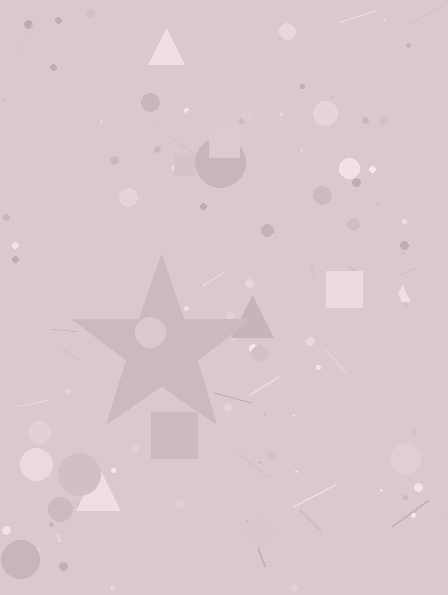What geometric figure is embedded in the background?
A star is embedded in the background.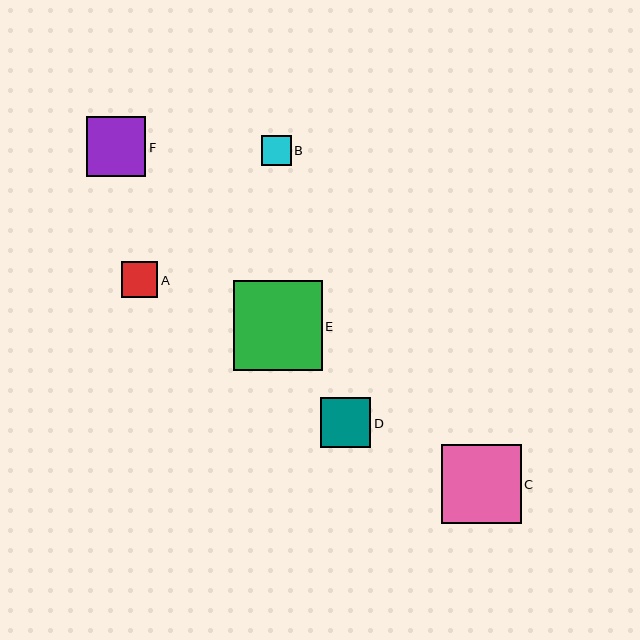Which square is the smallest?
Square B is the smallest with a size of approximately 30 pixels.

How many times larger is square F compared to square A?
Square F is approximately 1.6 times the size of square A.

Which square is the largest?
Square E is the largest with a size of approximately 89 pixels.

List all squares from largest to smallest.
From largest to smallest: E, C, F, D, A, B.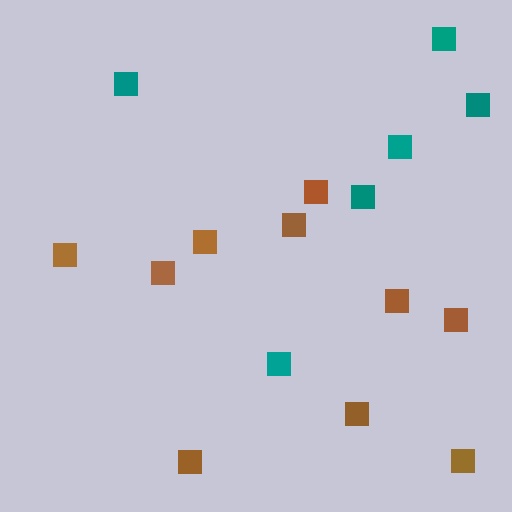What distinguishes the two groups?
There are 2 groups: one group of brown squares (10) and one group of teal squares (6).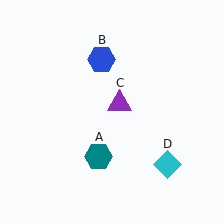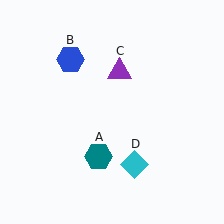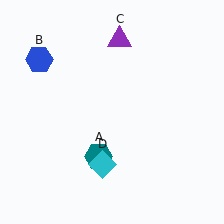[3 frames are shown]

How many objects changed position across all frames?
3 objects changed position: blue hexagon (object B), purple triangle (object C), cyan diamond (object D).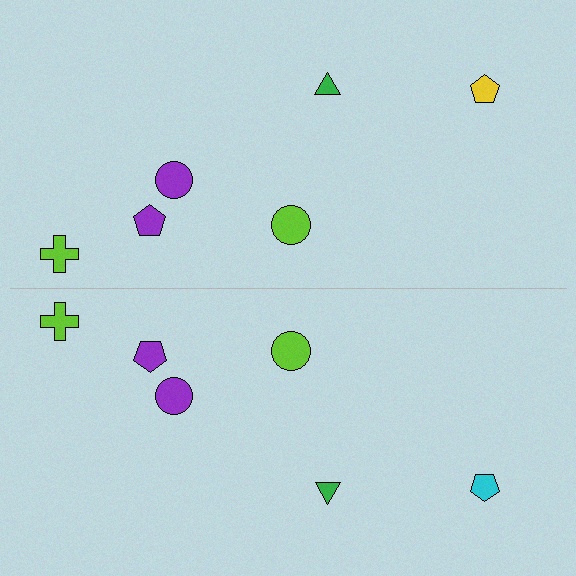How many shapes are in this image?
There are 12 shapes in this image.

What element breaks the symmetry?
The cyan pentagon on the bottom side breaks the symmetry — its mirror counterpart is yellow.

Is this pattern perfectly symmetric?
No, the pattern is not perfectly symmetric. The cyan pentagon on the bottom side breaks the symmetry — its mirror counterpart is yellow.